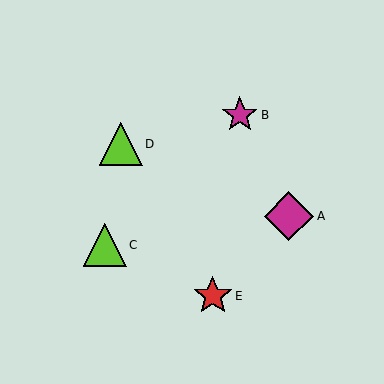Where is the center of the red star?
The center of the red star is at (213, 296).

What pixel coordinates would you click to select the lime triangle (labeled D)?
Click at (121, 144) to select the lime triangle D.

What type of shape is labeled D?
Shape D is a lime triangle.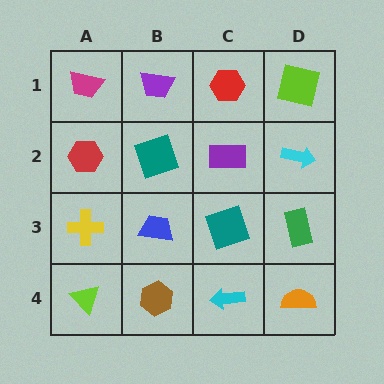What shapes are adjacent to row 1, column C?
A purple rectangle (row 2, column C), a purple trapezoid (row 1, column B), a lime square (row 1, column D).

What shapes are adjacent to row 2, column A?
A magenta trapezoid (row 1, column A), a yellow cross (row 3, column A), a teal square (row 2, column B).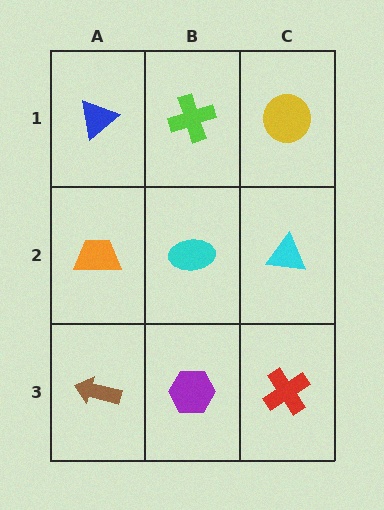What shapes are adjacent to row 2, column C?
A yellow circle (row 1, column C), a red cross (row 3, column C), a cyan ellipse (row 2, column B).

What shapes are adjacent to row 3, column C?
A cyan triangle (row 2, column C), a purple hexagon (row 3, column B).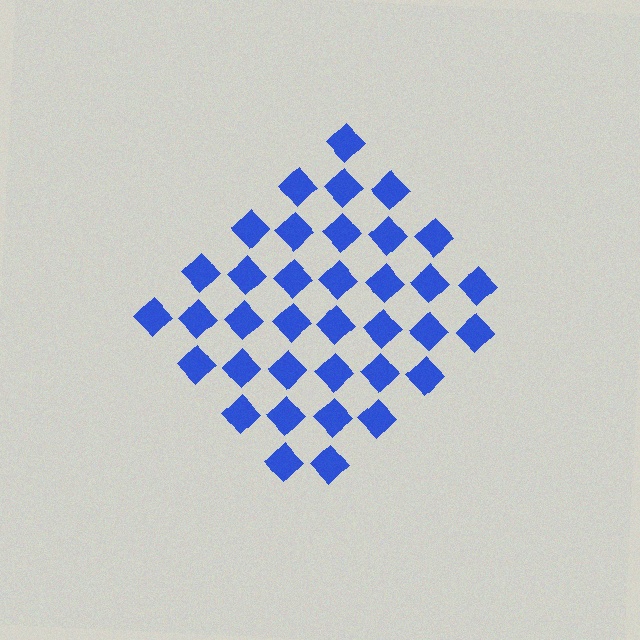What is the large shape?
The large shape is a diamond.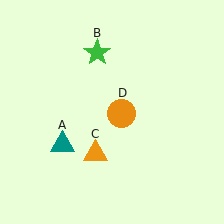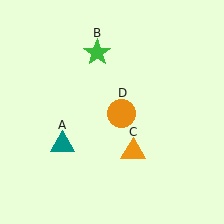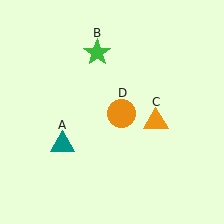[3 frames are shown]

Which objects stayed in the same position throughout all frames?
Teal triangle (object A) and green star (object B) and orange circle (object D) remained stationary.